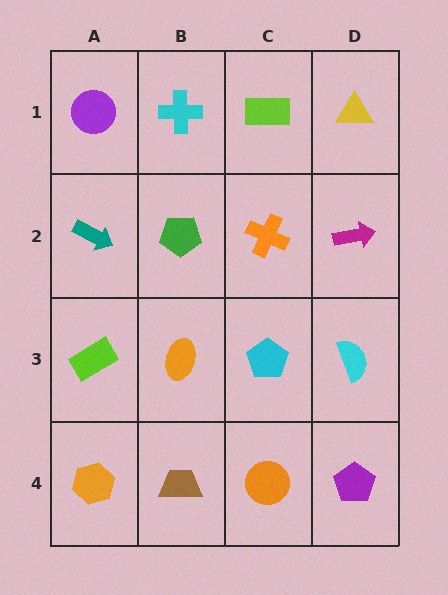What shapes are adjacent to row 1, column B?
A green pentagon (row 2, column B), a purple circle (row 1, column A), a lime rectangle (row 1, column C).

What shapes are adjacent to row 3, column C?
An orange cross (row 2, column C), an orange circle (row 4, column C), an orange ellipse (row 3, column B), a cyan semicircle (row 3, column D).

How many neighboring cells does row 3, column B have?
4.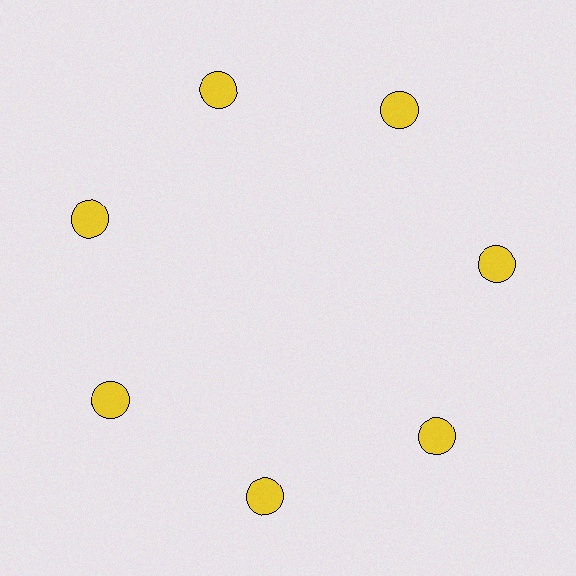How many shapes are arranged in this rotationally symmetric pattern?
There are 7 shapes, arranged in 7 groups of 1.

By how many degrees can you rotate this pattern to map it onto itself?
The pattern maps onto itself every 51 degrees of rotation.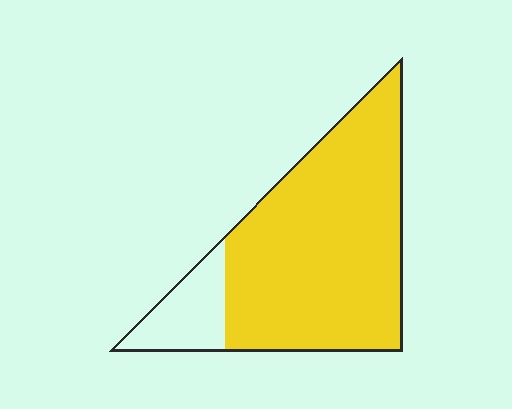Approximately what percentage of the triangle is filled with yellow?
Approximately 85%.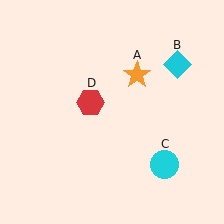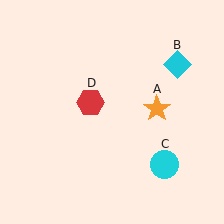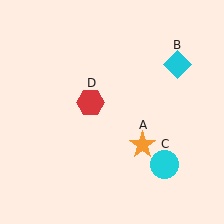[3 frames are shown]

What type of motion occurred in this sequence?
The orange star (object A) rotated clockwise around the center of the scene.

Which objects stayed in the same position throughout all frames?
Cyan diamond (object B) and cyan circle (object C) and red hexagon (object D) remained stationary.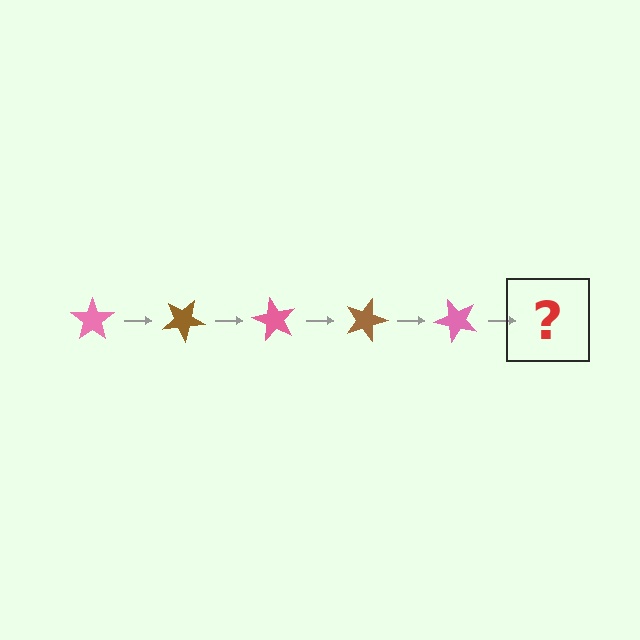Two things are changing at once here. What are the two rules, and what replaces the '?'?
The two rules are that it rotates 30 degrees each step and the color cycles through pink and brown. The '?' should be a brown star, rotated 150 degrees from the start.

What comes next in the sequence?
The next element should be a brown star, rotated 150 degrees from the start.